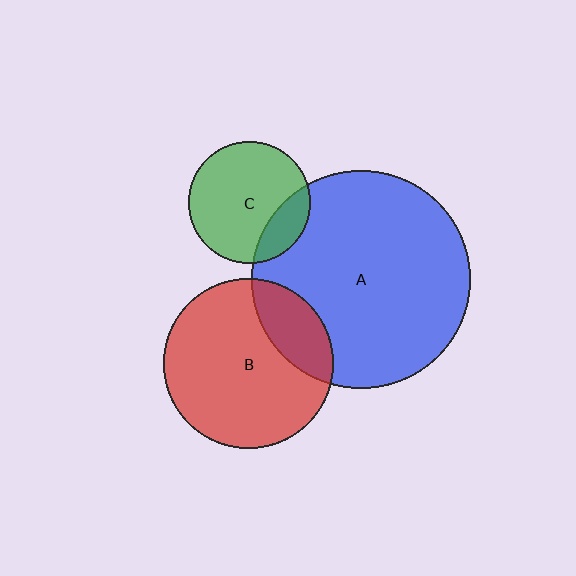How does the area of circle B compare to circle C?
Approximately 1.9 times.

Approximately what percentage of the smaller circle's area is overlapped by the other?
Approximately 20%.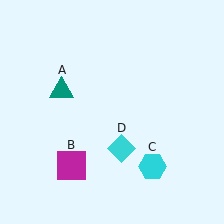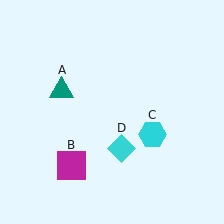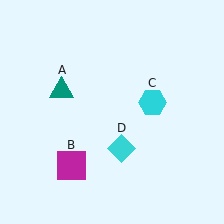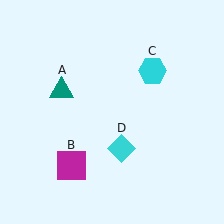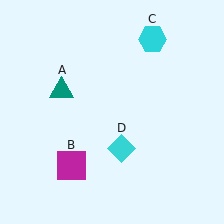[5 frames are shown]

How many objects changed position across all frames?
1 object changed position: cyan hexagon (object C).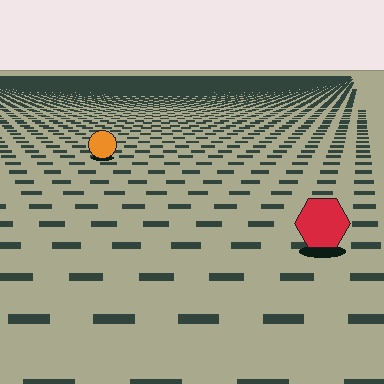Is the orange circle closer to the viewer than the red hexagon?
No. The red hexagon is closer — you can tell from the texture gradient: the ground texture is coarser near it.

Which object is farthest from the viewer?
The orange circle is farthest from the viewer. It appears smaller and the ground texture around it is denser.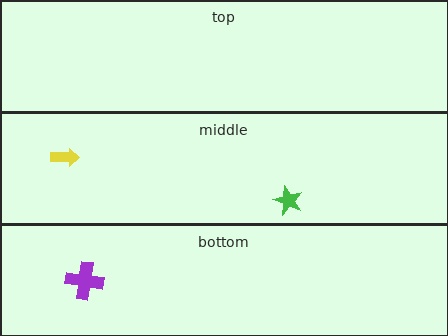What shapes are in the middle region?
The yellow arrow, the green star.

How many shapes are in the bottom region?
1.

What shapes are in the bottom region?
The purple cross.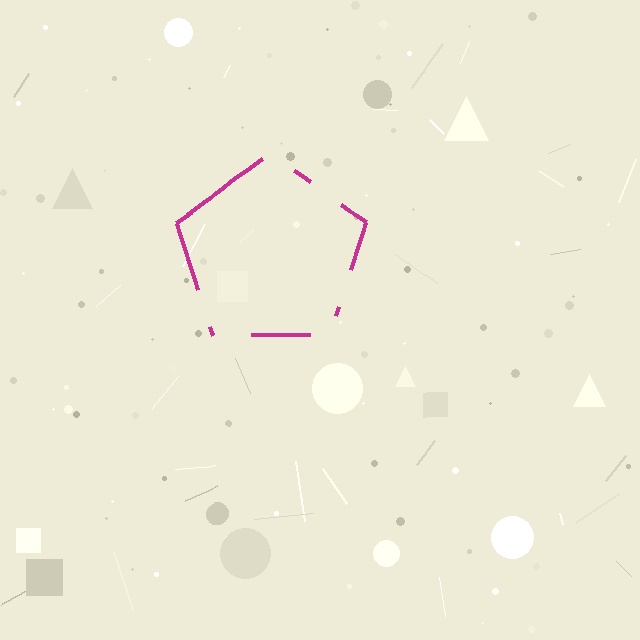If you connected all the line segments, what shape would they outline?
They would outline a pentagon.